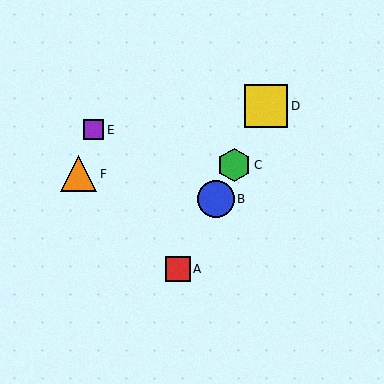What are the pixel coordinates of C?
Object C is at (234, 165).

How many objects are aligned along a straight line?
4 objects (A, B, C, D) are aligned along a straight line.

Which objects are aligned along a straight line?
Objects A, B, C, D are aligned along a straight line.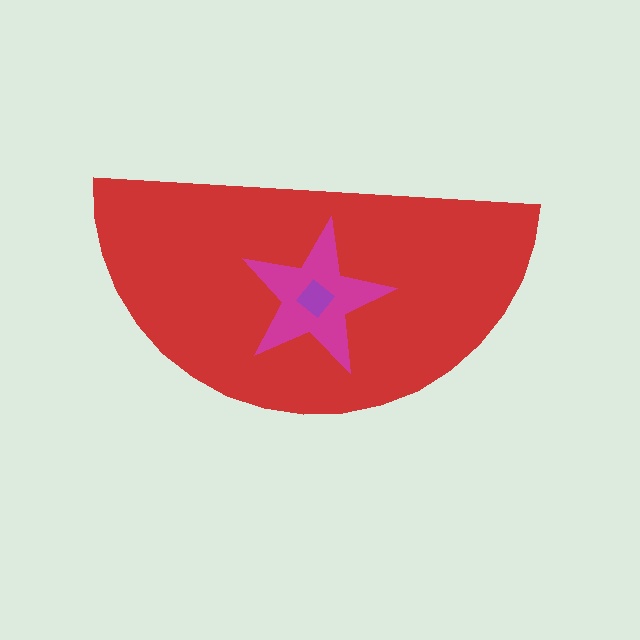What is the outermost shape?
The red semicircle.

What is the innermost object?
The purple diamond.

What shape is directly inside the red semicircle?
The magenta star.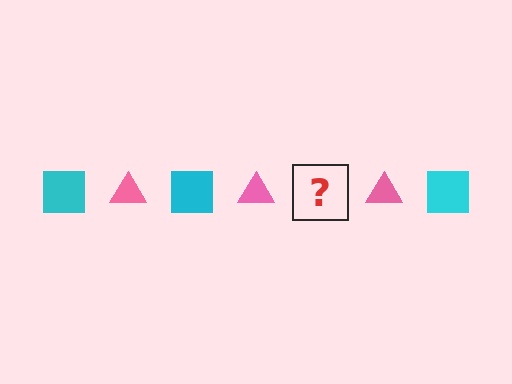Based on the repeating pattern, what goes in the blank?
The blank should be a cyan square.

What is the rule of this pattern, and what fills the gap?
The rule is that the pattern alternates between cyan square and pink triangle. The gap should be filled with a cyan square.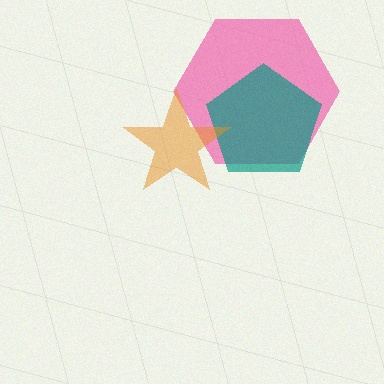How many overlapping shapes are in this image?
There are 3 overlapping shapes in the image.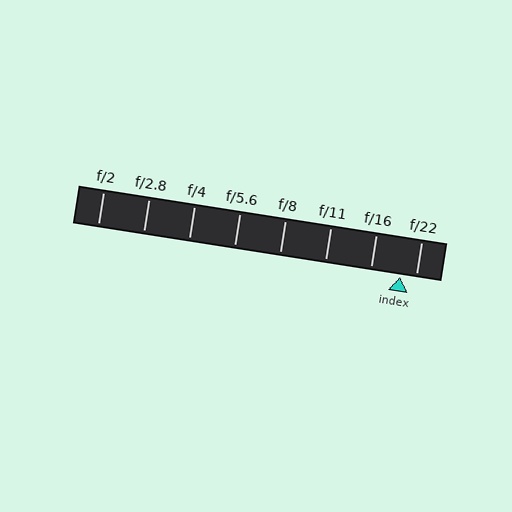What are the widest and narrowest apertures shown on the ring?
The widest aperture shown is f/2 and the narrowest is f/22.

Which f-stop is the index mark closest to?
The index mark is closest to f/22.